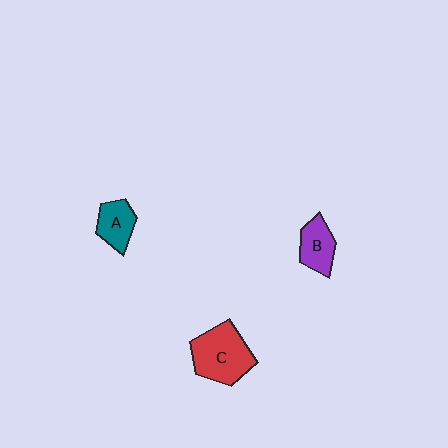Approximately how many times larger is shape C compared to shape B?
Approximately 1.8 times.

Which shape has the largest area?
Shape C (red).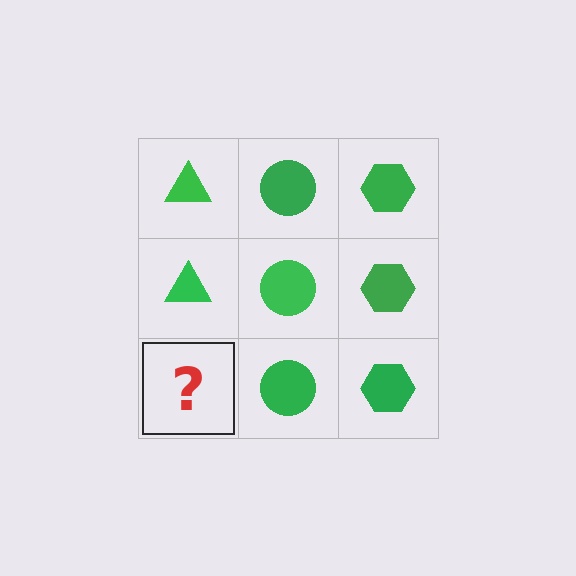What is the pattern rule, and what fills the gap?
The rule is that each column has a consistent shape. The gap should be filled with a green triangle.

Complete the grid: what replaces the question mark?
The question mark should be replaced with a green triangle.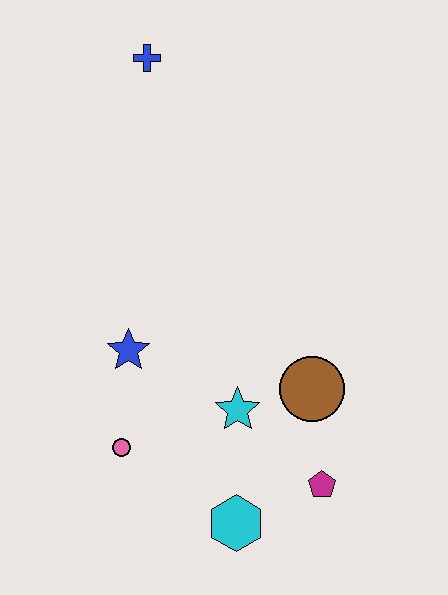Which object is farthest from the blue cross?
The cyan hexagon is farthest from the blue cross.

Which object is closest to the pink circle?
The blue star is closest to the pink circle.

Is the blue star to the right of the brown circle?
No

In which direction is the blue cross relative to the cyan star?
The blue cross is above the cyan star.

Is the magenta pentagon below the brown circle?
Yes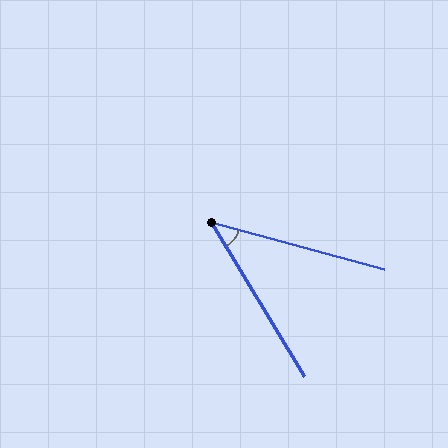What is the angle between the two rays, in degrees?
Approximately 44 degrees.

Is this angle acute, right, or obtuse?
It is acute.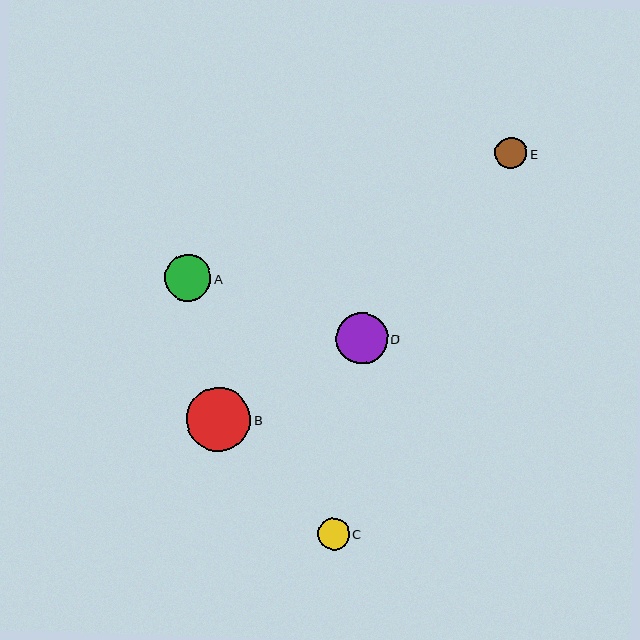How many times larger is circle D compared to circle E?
Circle D is approximately 1.6 times the size of circle E.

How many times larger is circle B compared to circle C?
Circle B is approximately 2.0 times the size of circle C.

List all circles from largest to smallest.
From largest to smallest: B, D, A, C, E.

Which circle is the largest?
Circle B is the largest with a size of approximately 64 pixels.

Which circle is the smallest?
Circle E is the smallest with a size of approximately 32 pixels.